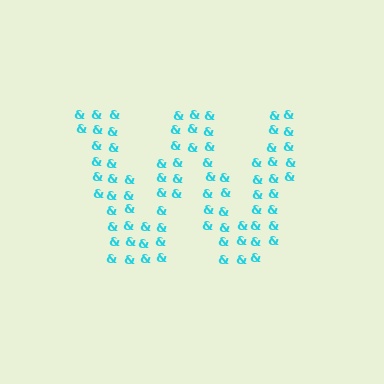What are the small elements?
The small elements are ampersands.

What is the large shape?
The large shape is the letter W.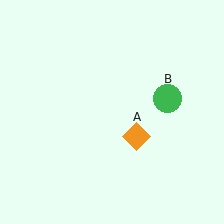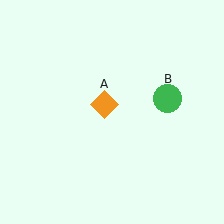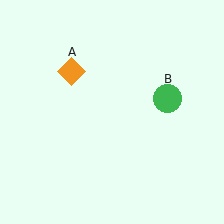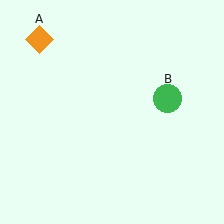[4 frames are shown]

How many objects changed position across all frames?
1 object changed position: orange diamond (object A).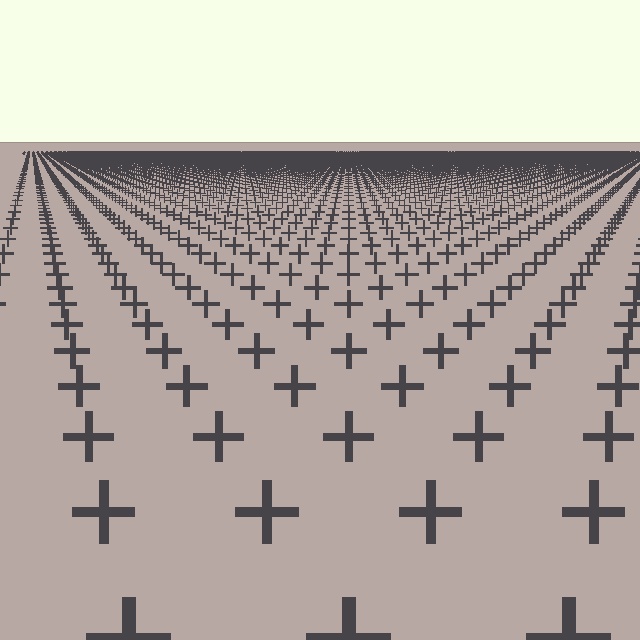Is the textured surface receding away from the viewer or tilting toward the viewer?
The surface is receding away from the viewer. Texture elements get smaller and denser toward the top.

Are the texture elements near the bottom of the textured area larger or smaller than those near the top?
Larger. Near the bottom, elements are closer to the viewer and appear at a bigger on-screen size.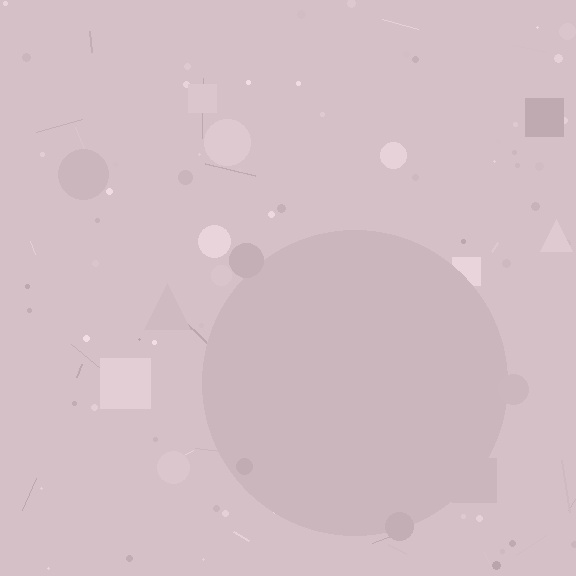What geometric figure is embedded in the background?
A circle is embedded in the background.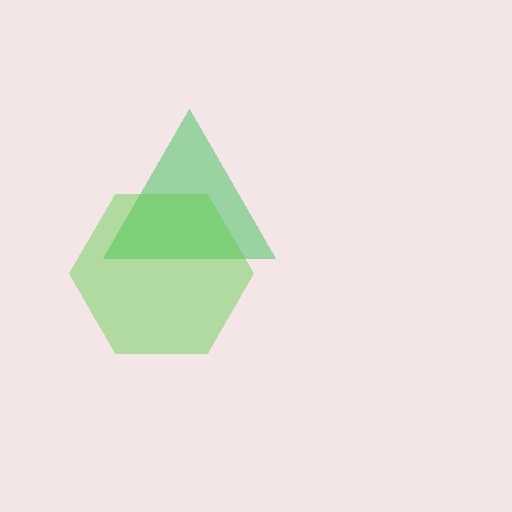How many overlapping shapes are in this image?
There are 2 overlapping shapes in the image.